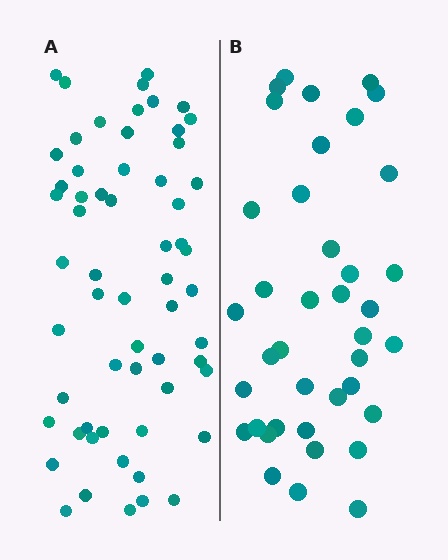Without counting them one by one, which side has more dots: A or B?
Region A (the left region) has more dots.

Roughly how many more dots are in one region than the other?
Region A has approximately 20 more dots than region B.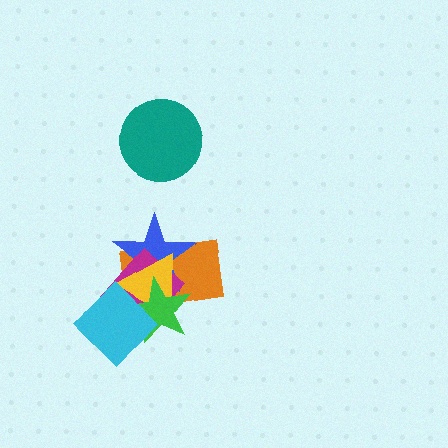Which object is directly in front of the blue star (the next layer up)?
The magenta rectangle is directly in front of the blue star.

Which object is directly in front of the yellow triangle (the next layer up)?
The green star is directly in front of the yellow triangle.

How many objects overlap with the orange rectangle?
4 objects overlap with the orange rectangle.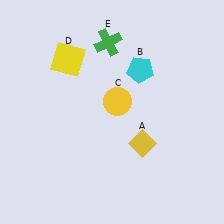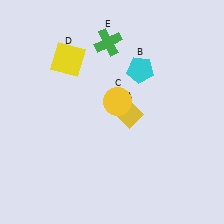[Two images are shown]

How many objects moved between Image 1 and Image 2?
1 object moved between the two images.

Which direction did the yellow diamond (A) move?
The yellow diamond (A) moved up.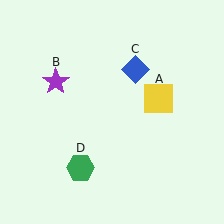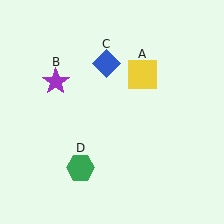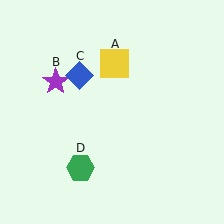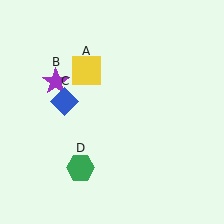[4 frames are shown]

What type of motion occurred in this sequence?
The yellow square (object A), blue diamond (object C) rotated counterclockwise around the center of the scene.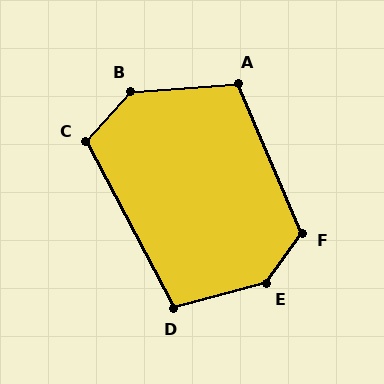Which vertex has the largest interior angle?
E, at approximately 141 degrees.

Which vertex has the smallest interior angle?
D, at approximately 103 degrees.